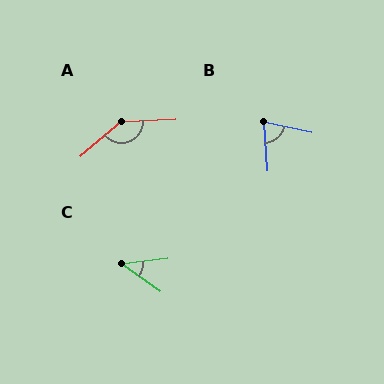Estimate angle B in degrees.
Approximately 73 degrees.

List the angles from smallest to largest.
C (43°), B (73°), A (142°).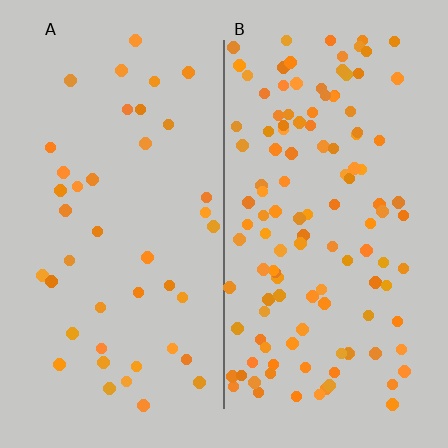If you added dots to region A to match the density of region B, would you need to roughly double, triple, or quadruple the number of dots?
Approximately triple.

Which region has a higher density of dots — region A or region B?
B (the right).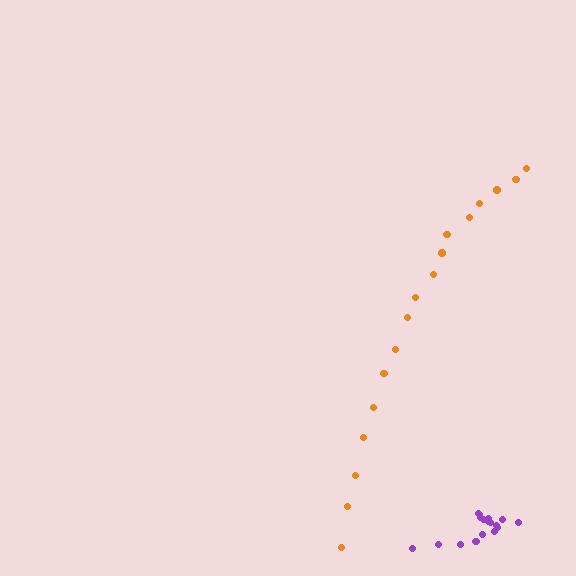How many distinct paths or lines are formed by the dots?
There are 2 distinct paths.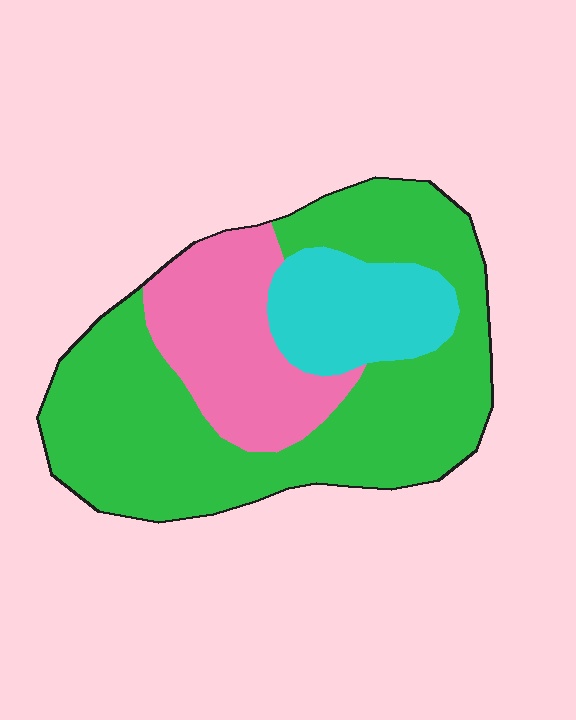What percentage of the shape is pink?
Pink covers about 25% of the shape.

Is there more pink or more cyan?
Pink.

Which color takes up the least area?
Cyan, at roughly 15%.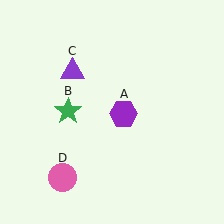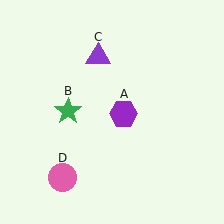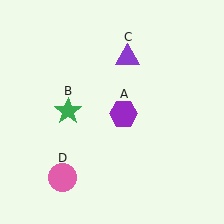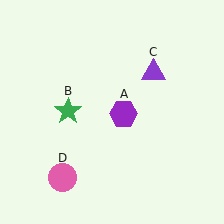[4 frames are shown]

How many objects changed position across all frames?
1 object changed position: purple triangle (object C).